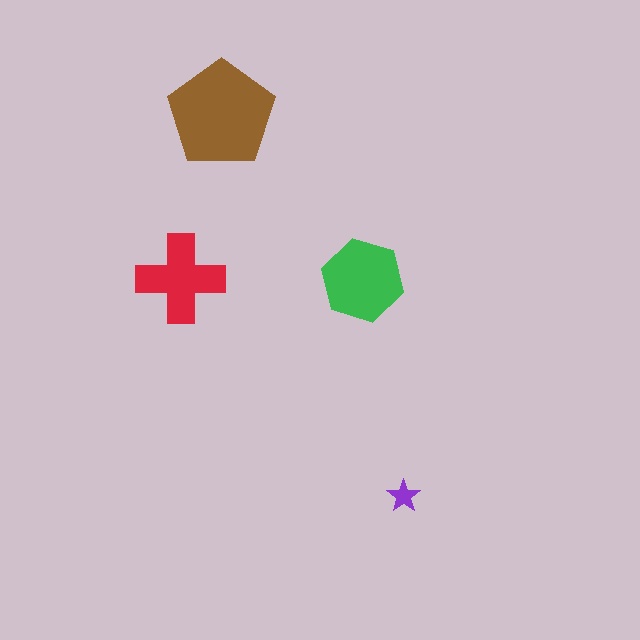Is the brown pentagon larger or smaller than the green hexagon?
Larger.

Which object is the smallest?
The purple star.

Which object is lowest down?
The purple star is bottommost.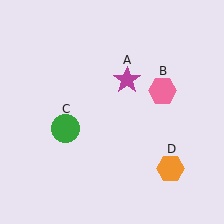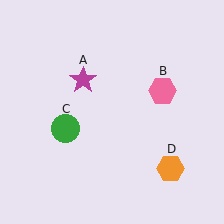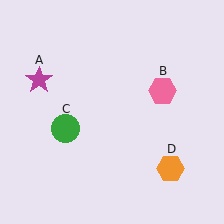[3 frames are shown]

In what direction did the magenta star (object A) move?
The magenta star (object A) moved left.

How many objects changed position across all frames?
1 object changed position: magenta star (object A).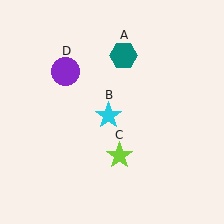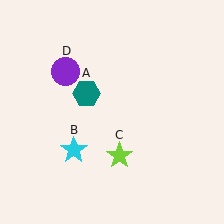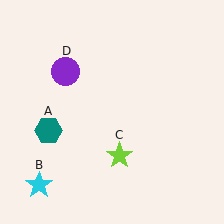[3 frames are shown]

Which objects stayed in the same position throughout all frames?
Lime star (object C) and purple circle (object D) remained stationary.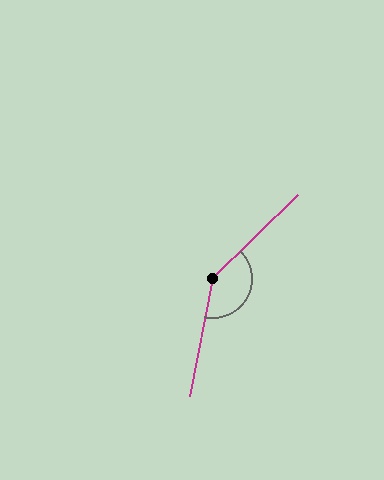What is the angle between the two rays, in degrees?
Approximately 146 degrees.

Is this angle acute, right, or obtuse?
It is obtuse.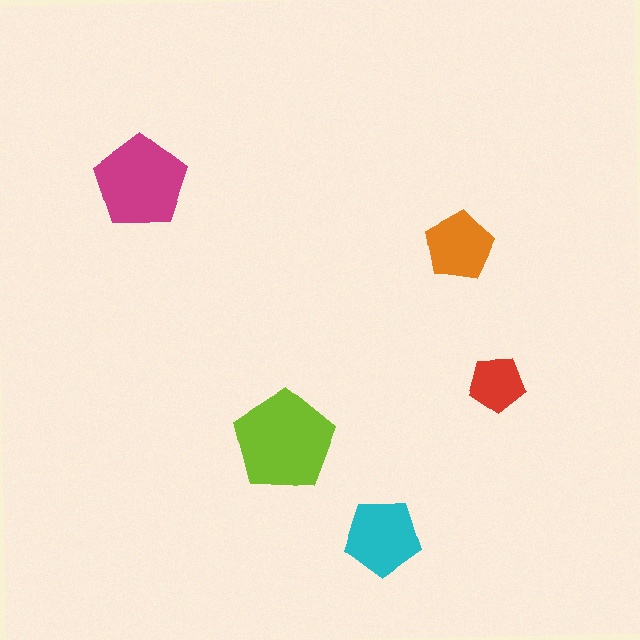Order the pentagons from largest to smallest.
the lime one, the magenta one, the cyan one, the orange one, the red one.